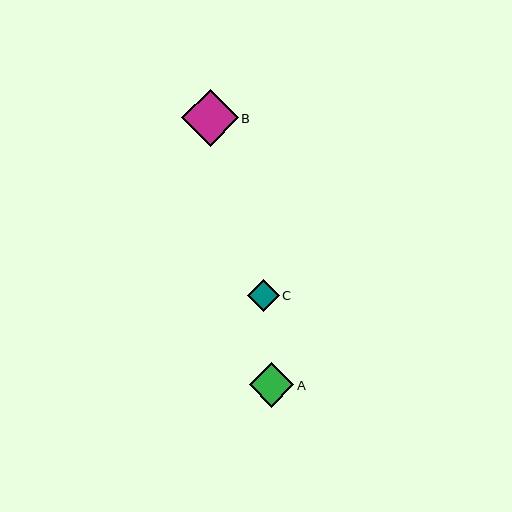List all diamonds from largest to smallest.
From largest to smallest: B, A, C.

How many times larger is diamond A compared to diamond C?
Diamond A is approximately 1.4 times the size of diamond C.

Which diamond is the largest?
Diamond B is the largest with a size of approximately 57 pixels.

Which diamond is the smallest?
Diamond C is the smallest with a size of approximately 32 pixels.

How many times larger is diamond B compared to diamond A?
Diamond B is approximately 1.3 times the size of diamond A.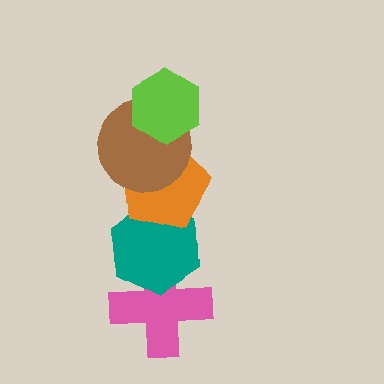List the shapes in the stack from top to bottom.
From top to bottom: the lime hexagon, the brown circle, the orange pentagon, the teal hexagon, the pink cross.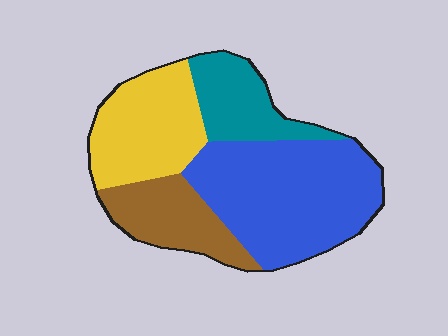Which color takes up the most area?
Blue, at roughly 40%.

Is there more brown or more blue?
Blue.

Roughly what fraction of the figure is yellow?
Yellow takes up about one quarter (1/4) of the figure.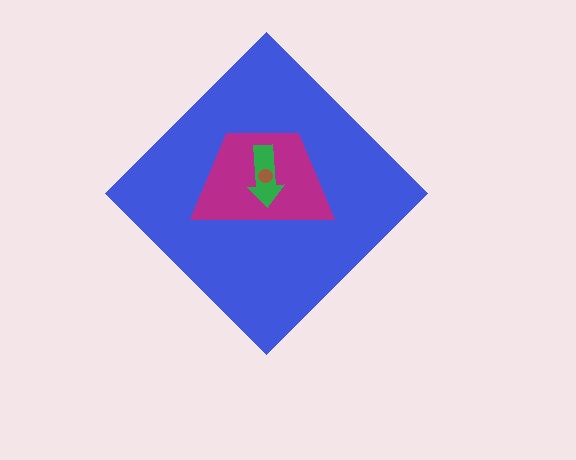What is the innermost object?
The brown circle.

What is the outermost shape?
The blue diamond.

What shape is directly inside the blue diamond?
The magenta trapezoid.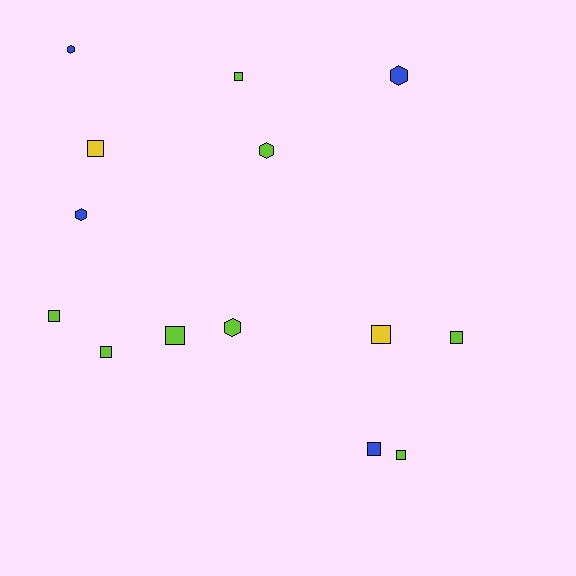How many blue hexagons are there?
There are 3 blue hexagons.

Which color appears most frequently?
Lime, with 8 objects.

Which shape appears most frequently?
Square, with 9 objects.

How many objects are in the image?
There are 14 objects.